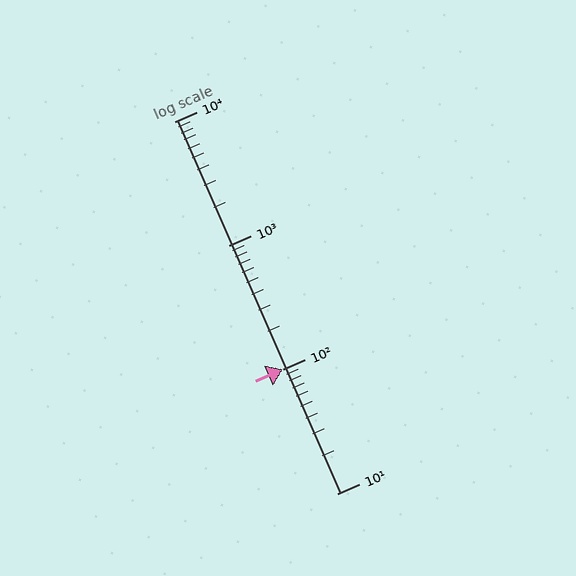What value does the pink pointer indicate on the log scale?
The pointer indicates approximately 100.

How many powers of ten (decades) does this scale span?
The scale spans 3 decades, from 10 to 10000.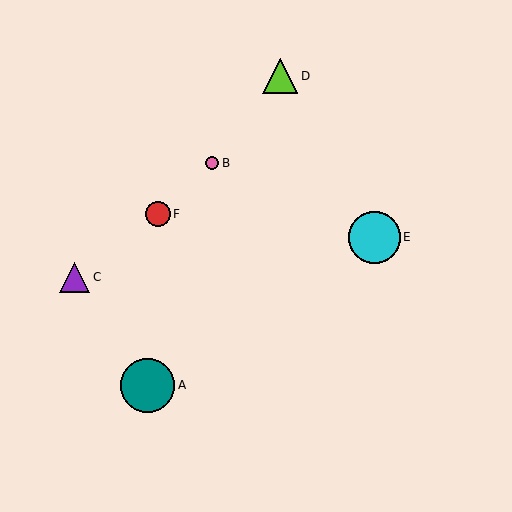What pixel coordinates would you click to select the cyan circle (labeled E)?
Click at (374, 237) to select the cyan circle E.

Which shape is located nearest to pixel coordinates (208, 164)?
The pink circle (labeled B) at (212, 163) is nearest to that location.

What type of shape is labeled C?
Shape C is a purple triangle.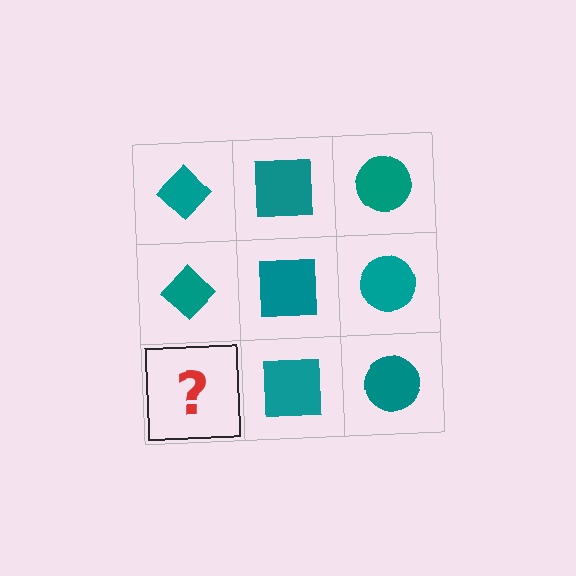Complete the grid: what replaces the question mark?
The question mark should be replaced with a teal diamond.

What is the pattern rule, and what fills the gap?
The rule is that each column has a consistent shape. The gap should be filled with a teal diamond.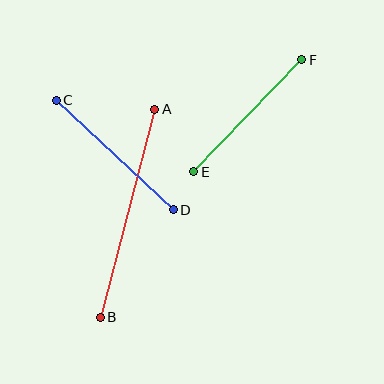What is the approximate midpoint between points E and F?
The midpoint is at approximately (248, 116) pixels.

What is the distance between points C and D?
The distance is approximately 160 pixels.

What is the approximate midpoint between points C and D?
The midpoint is at approximately (115, 155) pixels.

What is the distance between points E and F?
The distance is approximately 156 pixels.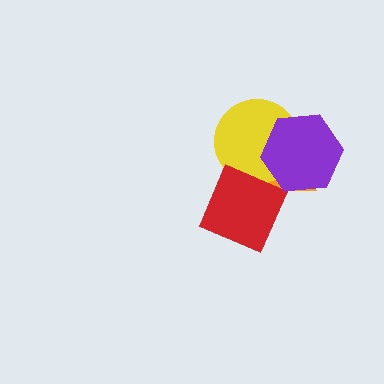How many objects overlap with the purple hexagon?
2 objects overlap with the purple hexagon.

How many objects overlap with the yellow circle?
3 objects overlap with the yellow circle.